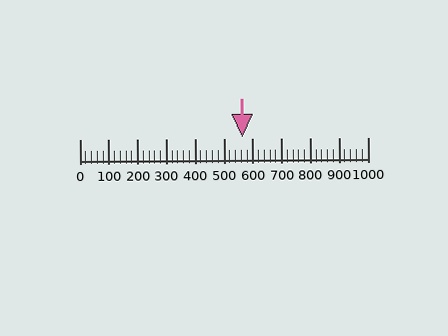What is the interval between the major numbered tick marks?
The major tick marks are spaced 100 units apart.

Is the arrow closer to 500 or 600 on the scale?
The arrow is closer to 600.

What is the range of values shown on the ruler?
The ruler shows values from 0 to 1000.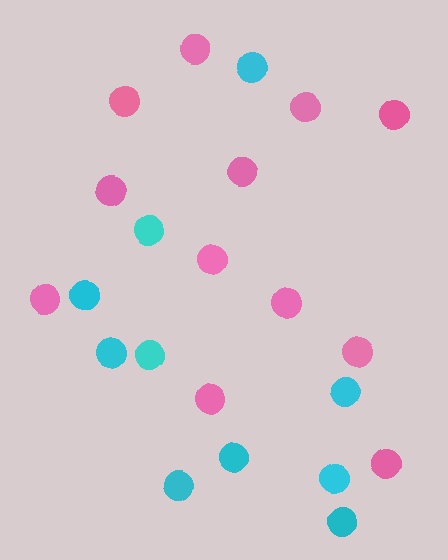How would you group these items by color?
There are 2 groups: one group of pink circles (12) and one group of cyan circles (10).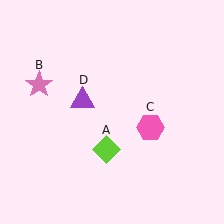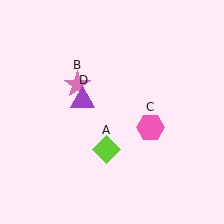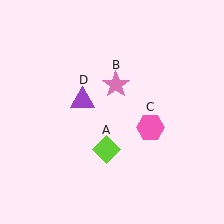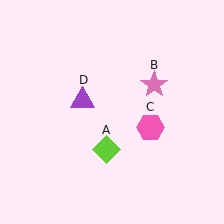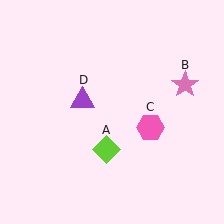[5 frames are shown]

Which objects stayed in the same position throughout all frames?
Lime diamond (object A) and pink hexagon (object C) and purple triangle (object D) remained stationary.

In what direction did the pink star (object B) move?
The pink star (object B) moved right.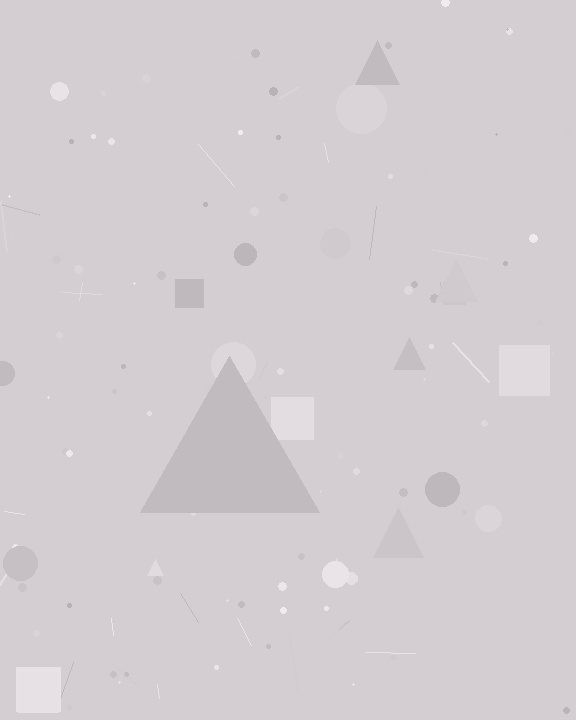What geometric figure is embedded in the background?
A triangle is embedded in the background.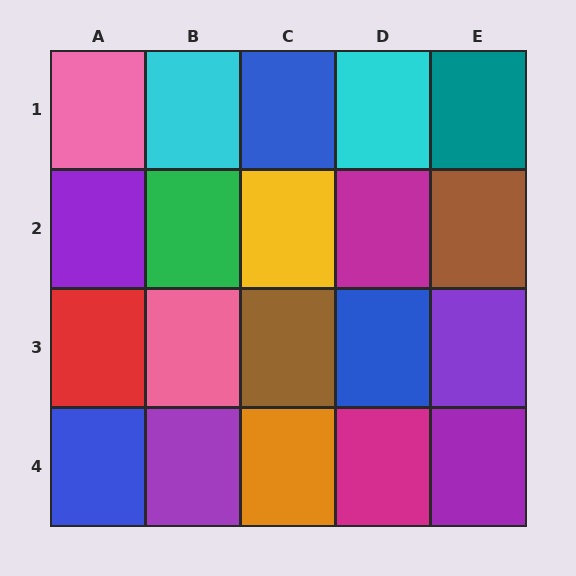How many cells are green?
1 cell is green.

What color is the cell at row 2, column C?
Yellow.